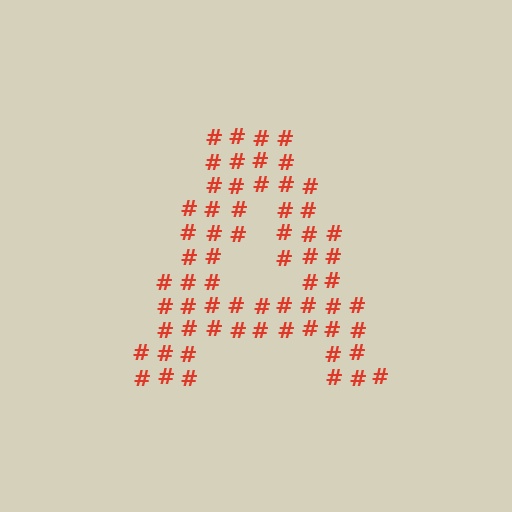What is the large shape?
The large shape is the letter A.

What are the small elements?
The small elements are hash symbols.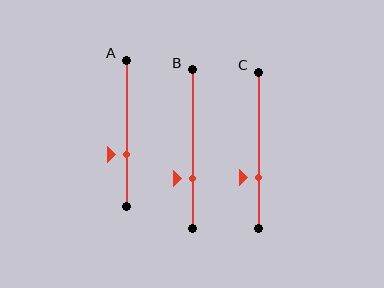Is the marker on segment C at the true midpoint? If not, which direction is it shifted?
No, the marker on segment C is shifted downward by about 18% of the segment length.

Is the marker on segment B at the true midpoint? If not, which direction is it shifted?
No, the marker on segment B is shifted downward by about 19% of the segment length.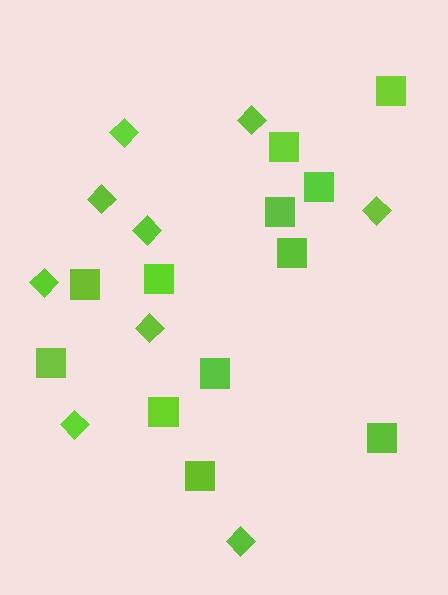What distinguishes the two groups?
There are 2 groups: one group of squares (12) and one group of diamonds (9).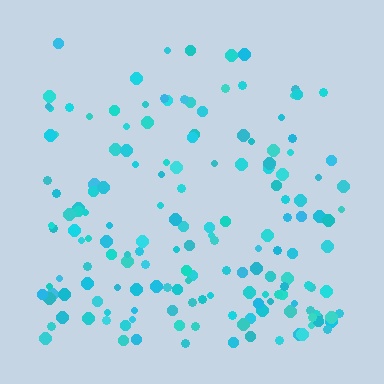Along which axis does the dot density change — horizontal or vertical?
Vertical.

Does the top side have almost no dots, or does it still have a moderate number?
Still a moderate number, just noticeably fewer than the bottom.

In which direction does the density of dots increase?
From top to bottom, with the bottom side densest.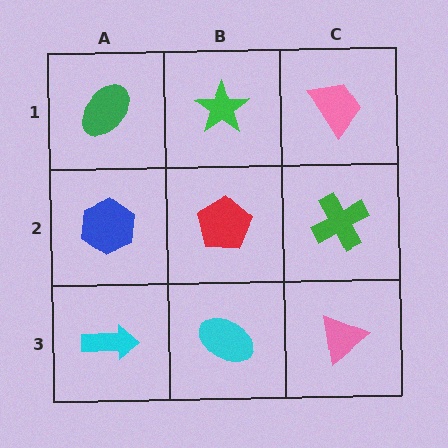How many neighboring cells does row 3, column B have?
3.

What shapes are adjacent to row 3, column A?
A blue hexagon (row 2, column A), a cyan ellipse (row 3, column B).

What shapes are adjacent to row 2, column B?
A green star (row 1, column B), a cyan ellipse (row 3, column B), a blue hexagon (row 2, column A), a green cross (row 2, column C).